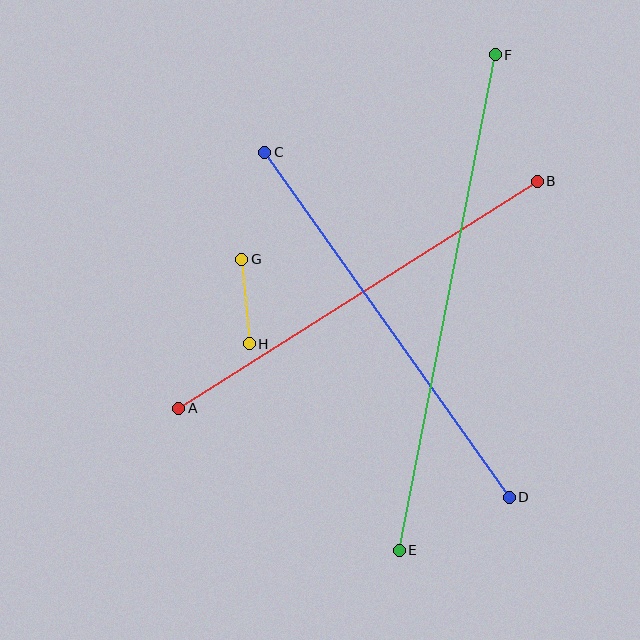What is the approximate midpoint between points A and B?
The midpoint is at approximately (358, 295) pixels.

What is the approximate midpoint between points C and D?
The midpoint is at approximately (387, 325) pixels.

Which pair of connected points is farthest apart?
Points E and F are farthest apart.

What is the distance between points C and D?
The distance is approximately 423 pixels.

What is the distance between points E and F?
The distance is approximately 505 pixels.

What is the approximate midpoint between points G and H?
The midpoint is at approximately (245, 301) pixels.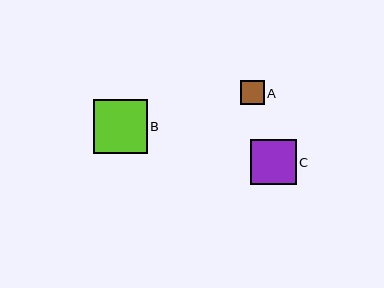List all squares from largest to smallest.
From largest to smallest: B, C, A.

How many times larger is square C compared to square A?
Square C is approximately 1.9 times the size of square A.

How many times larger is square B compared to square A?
Square B is approximately 2.2 times the size of square A.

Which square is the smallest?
Square A is the smallest with a size of approximately 24 pixels.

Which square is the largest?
Square B is the largest with a size of approximately 54 pixels.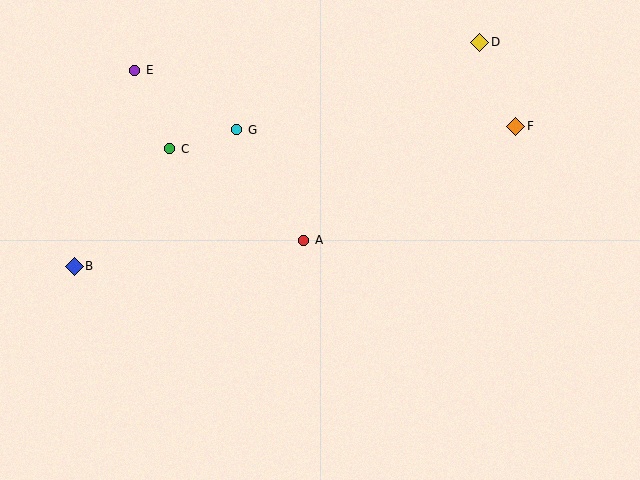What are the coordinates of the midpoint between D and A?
The midpoint between D and A is at (392, 141).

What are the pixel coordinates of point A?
Point A is at (304, 240).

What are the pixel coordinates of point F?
Point F is at (516, 126).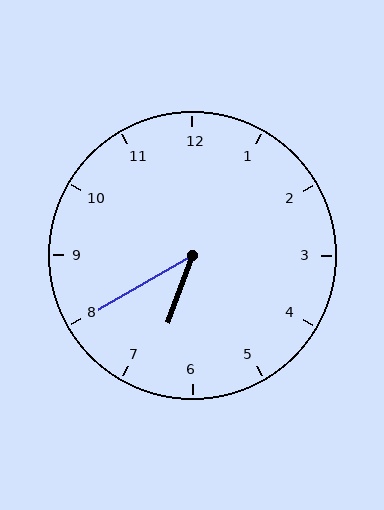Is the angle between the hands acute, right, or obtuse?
It is acute.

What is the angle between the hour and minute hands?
Approximately 40 degrees.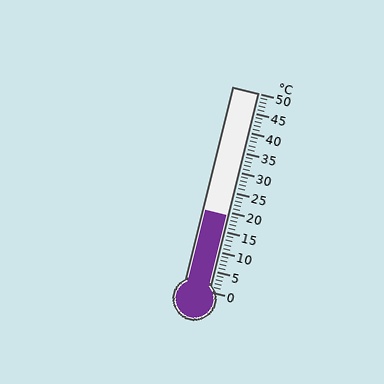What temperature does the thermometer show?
The thermometer shows approximately 19°C.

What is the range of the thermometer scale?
The thermometer scale ranges from 0°C to 50°C.